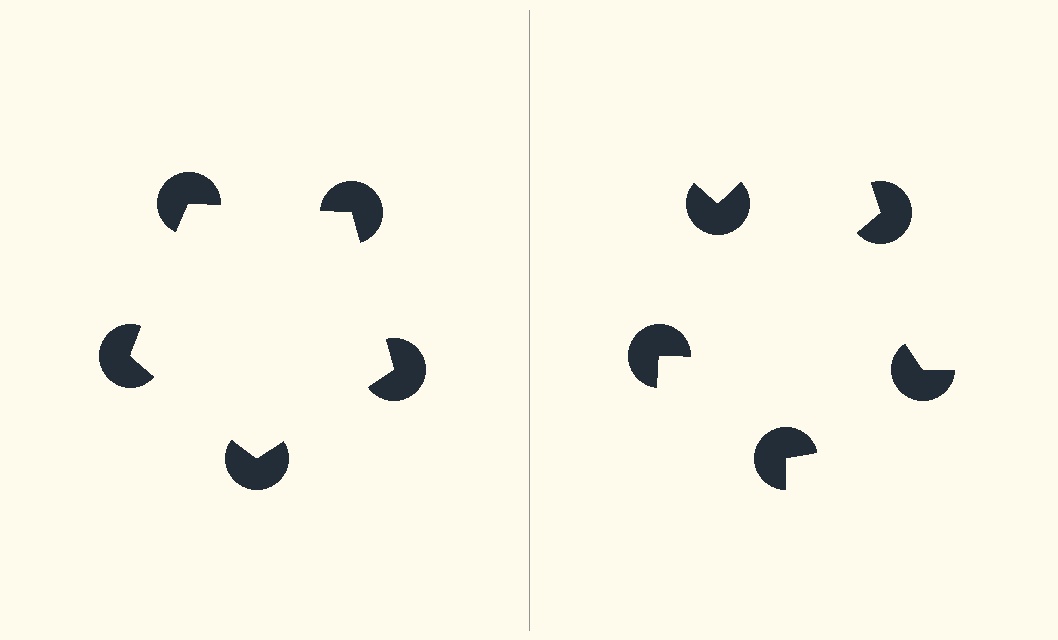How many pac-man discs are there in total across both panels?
10 — 5 on each side.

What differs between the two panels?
The pac-man discs are positioned identically on both sides; only the wedge orientations differ. On the left they align to a pentagon; on the right they are misaligned.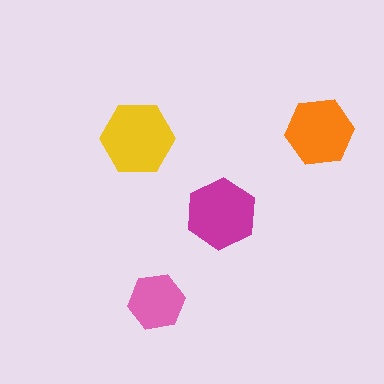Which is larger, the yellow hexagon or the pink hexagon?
The yellow one.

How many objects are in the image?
There are 4 objects in the image.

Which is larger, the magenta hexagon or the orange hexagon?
The magenta one.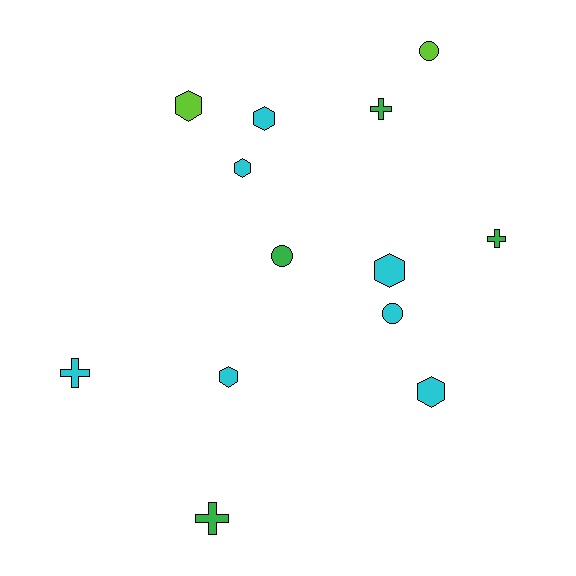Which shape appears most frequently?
Hexagon, with 6 objects.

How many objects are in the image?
There are 13 objects.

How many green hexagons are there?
There are no green hexagons.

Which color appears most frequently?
Cyan, with 7 objects.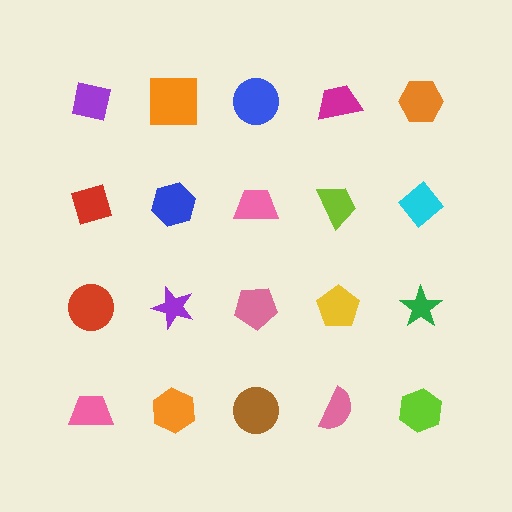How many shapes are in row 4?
5 shapes.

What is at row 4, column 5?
A lime hexagon.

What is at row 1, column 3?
A blue circle.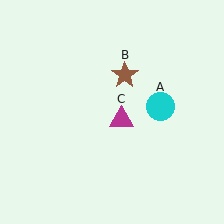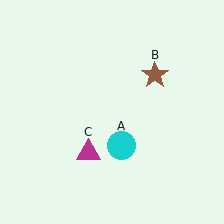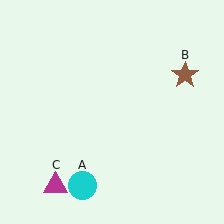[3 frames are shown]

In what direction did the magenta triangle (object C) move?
The magenta triangle (object C) moved down and to the left.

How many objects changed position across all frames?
3 objects changed position: cyan circle (object A), brown star (object B), magenta triangle (object C).